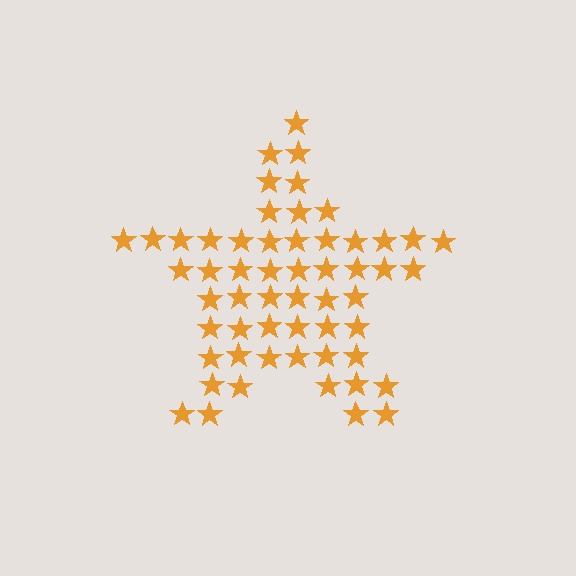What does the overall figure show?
The overall figure shows a star.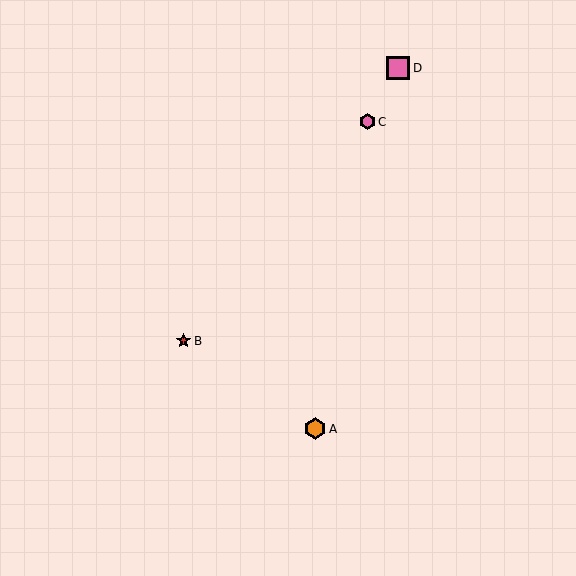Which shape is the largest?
The pink square (labeled D) is the largest.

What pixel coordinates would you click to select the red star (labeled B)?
Click at (184, 341) to select the red star B.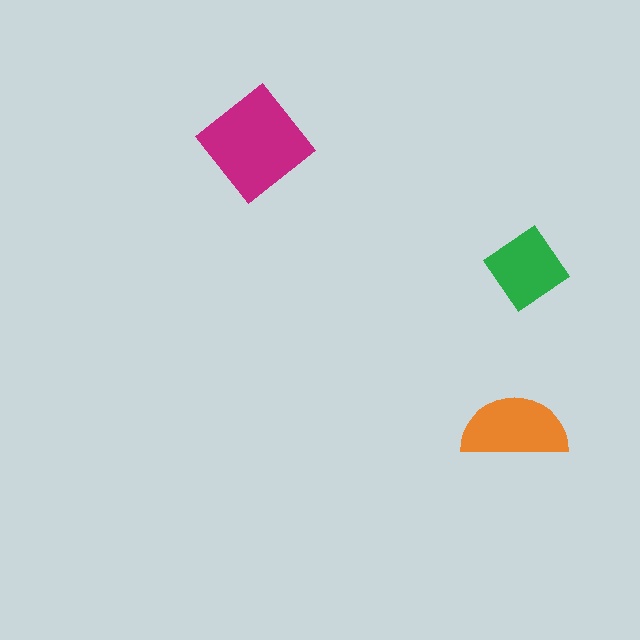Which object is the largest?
The magenta diamond.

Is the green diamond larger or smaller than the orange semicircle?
Smaller.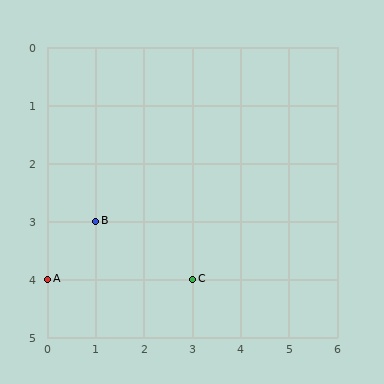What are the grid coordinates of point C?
Point C is at grid coordinates (3, 4).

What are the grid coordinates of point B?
Point B is at grid coordinates (1, 3).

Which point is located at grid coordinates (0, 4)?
Point A is at (0, 4).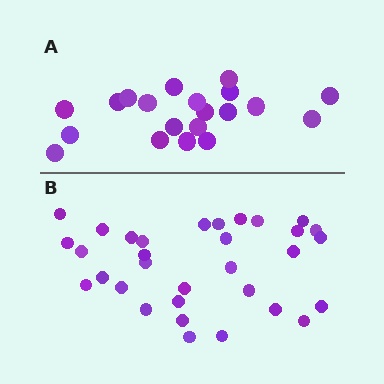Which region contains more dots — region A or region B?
Region B (the bottom region) has more dots.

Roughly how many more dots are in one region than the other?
Region B has roughly 12 or so more dots than region A.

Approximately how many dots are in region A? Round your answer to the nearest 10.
About 20 dots.